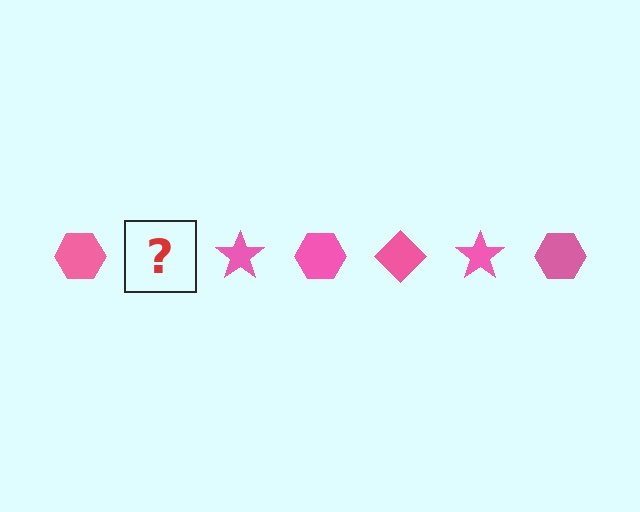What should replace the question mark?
The question mark should be replaced with a pink diamond.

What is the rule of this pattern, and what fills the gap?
The rule is that the pattern cycles through hexagon, diamond, star shapes in pink. The gap should be filled with a pink diamond.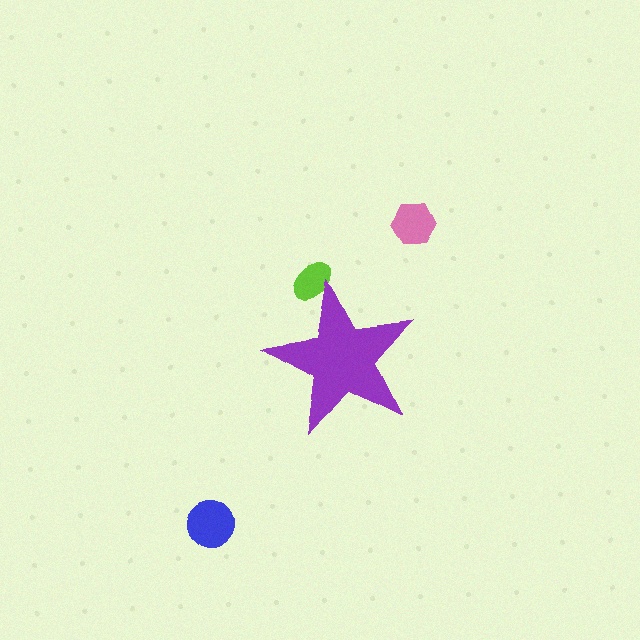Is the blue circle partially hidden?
No, the blue circle is fully visible.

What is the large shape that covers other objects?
A purple star.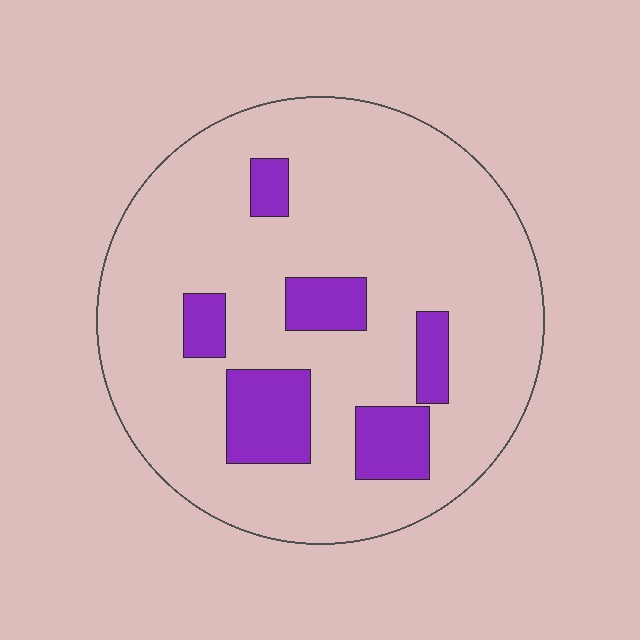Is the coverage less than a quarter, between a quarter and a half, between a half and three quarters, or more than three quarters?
Less than a quarter.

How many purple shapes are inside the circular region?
6.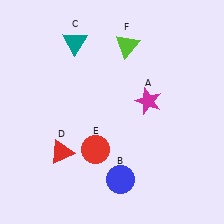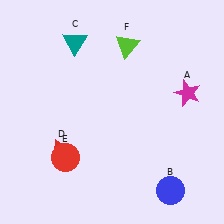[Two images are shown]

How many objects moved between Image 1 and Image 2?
3 objects moved between the two images.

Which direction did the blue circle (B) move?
The blue circle (B) moved right.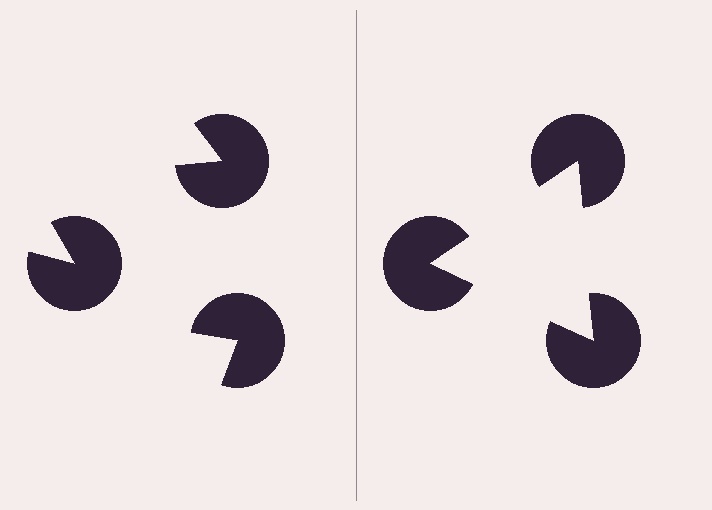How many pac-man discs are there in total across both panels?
6 — 3 on each side.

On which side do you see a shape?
An illusory triangle appears on the right side. On the left side the wedge cuts are rotated, so no coherent shape forms.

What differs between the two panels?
The pac-man discs are positioned identically on both sides; only the wedge orientations differ. On the right they align to a triangle; on the left they are misaligned.